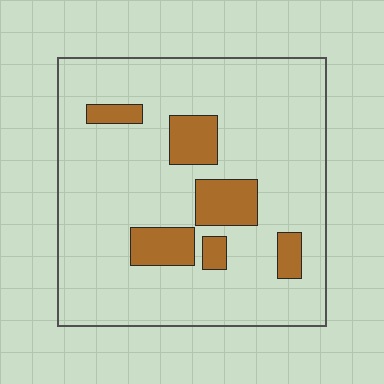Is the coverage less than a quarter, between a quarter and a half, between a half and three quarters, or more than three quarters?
Less than a quarter.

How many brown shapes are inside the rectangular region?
6.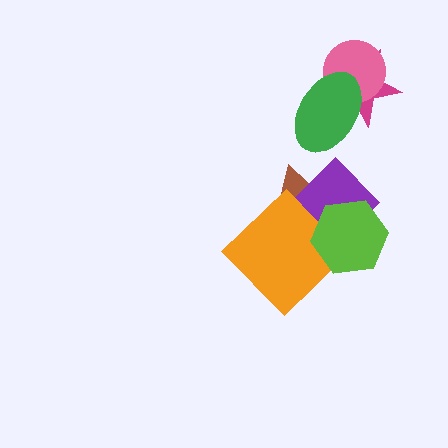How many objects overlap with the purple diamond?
3 objects overlap with the purple diamond.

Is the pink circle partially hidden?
Yes, it is partially covered by another shape.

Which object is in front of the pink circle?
The green ellipse is in front of the pink circle.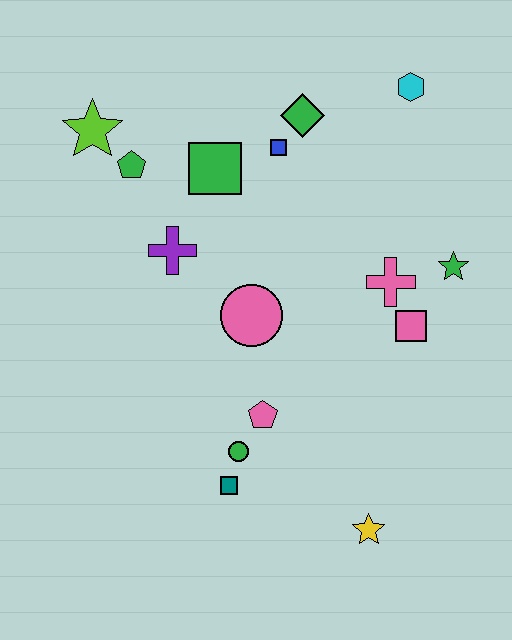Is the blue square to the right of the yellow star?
No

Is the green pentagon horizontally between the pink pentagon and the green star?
No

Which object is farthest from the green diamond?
The yellow star is farthest from the green diamond.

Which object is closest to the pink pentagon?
The green circle is closest to the pink pentagon.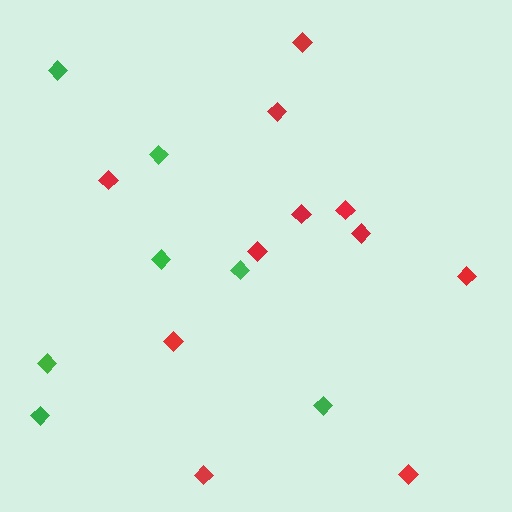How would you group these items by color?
There are 2 groups: one group of red diamonds (11) and one group of green diamonds (7).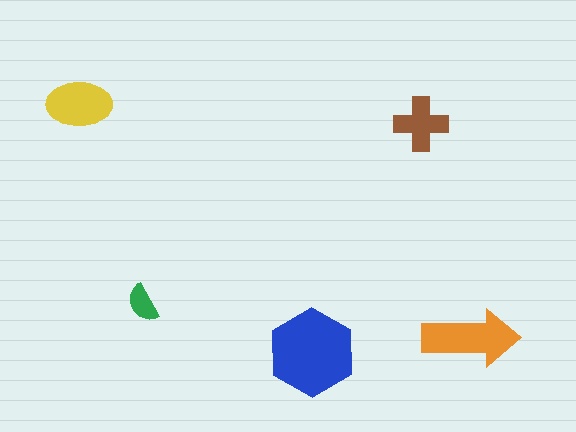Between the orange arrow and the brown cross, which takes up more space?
The orange arrow.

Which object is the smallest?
The green semicircle.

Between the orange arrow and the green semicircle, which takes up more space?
The orange arrow.